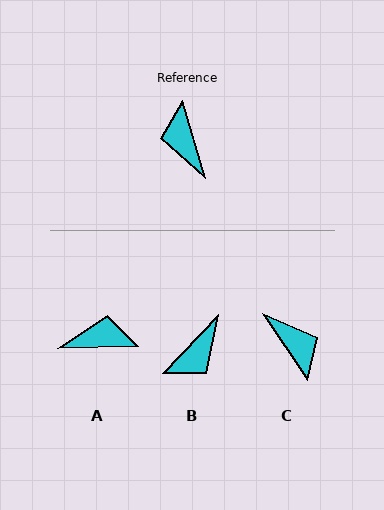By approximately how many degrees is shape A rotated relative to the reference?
Approximately 105 degrees clockwise.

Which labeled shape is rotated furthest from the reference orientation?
C, about 163 degrees away.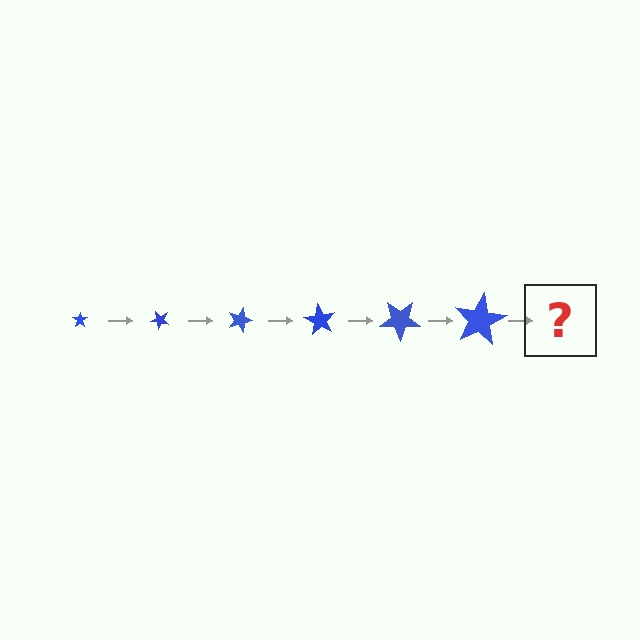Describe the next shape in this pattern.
It should be a star, larger than the previous one and rotated 270 degrees from the start.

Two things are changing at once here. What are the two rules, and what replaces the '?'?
The two rules are that the star grows larger each step and it rotates 45 degrees each step. The '?' should be a star, larger than the previous one and rotated 270 degrees from the start.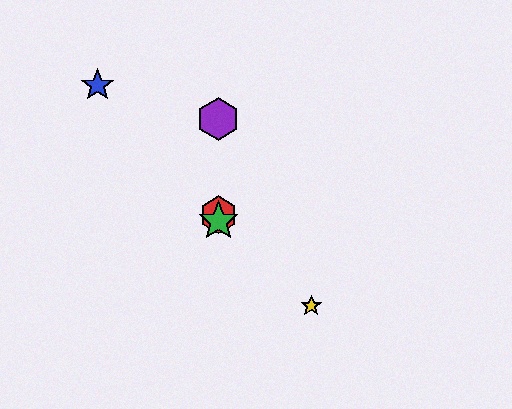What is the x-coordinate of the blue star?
The blue star is at x≈98.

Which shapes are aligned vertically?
The red hexagon, the green star, the purple hexagon are aligned vertically.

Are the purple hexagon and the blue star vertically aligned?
No, the purple hexagon is at x≈219 and the blue star is at x≈98.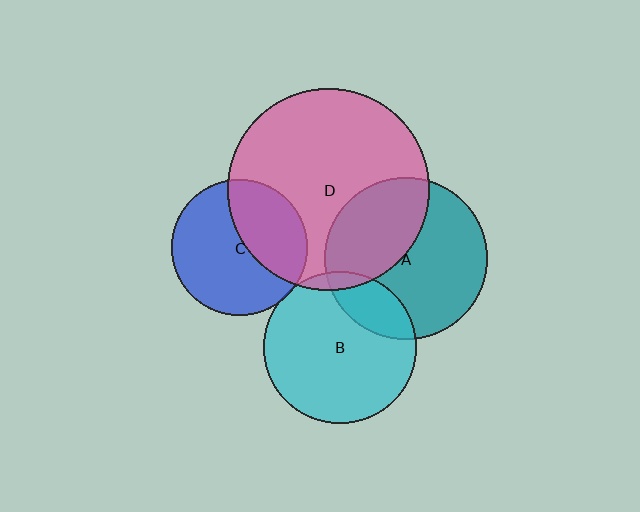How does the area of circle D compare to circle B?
Approximately 1.8 times.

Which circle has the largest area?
Circle D (pink).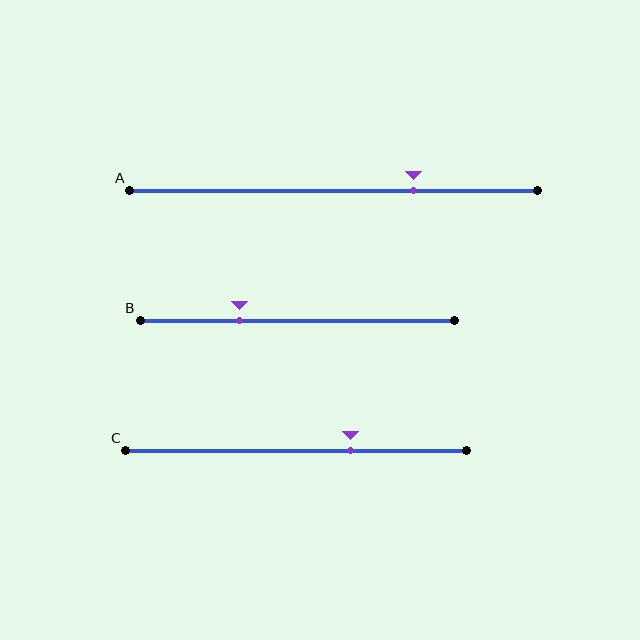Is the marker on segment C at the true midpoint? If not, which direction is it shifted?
No, the marker on segment C is shifted to the right by about 16% of the segment length.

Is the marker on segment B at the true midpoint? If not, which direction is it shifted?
No, the marker on segment B is shifted to the left by about 18% of the segment length.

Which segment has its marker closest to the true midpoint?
Segment C has its marker closest to the true midpoint.